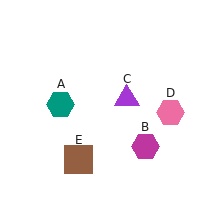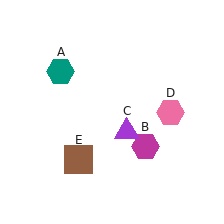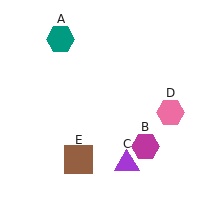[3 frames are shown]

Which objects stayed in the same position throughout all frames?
Magenta hexagon (object B) and pink hexagon (object D) and brown square (object E) remained stationary.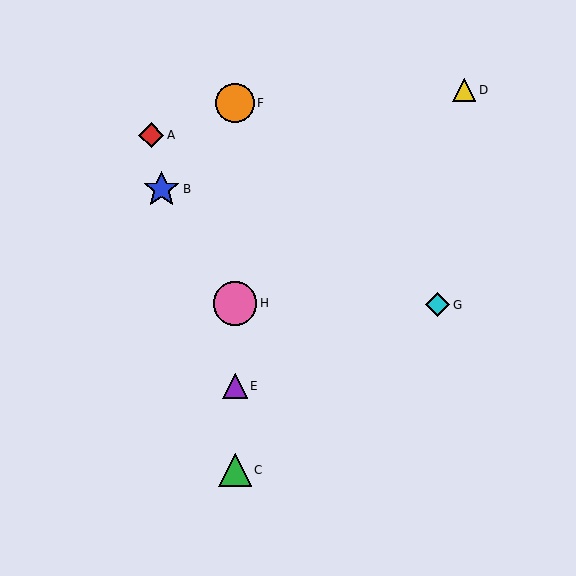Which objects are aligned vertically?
Objects C, E, F, H are aligned vertically.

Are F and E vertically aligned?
Yes, both are at x≈235.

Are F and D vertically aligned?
No, F is at x≈235 and D is at x≈464.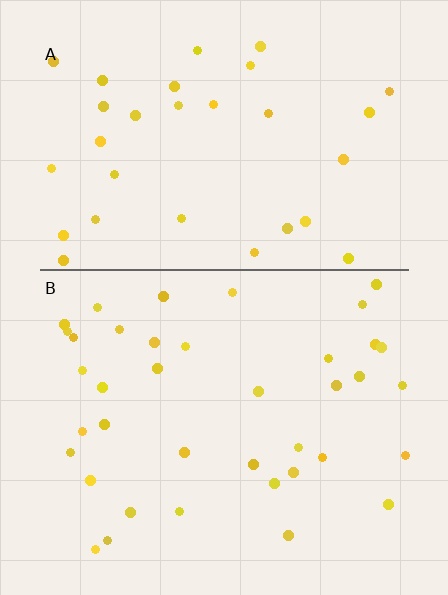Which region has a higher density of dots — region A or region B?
B (the bottom).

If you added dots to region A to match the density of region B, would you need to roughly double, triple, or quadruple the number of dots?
Approximately double.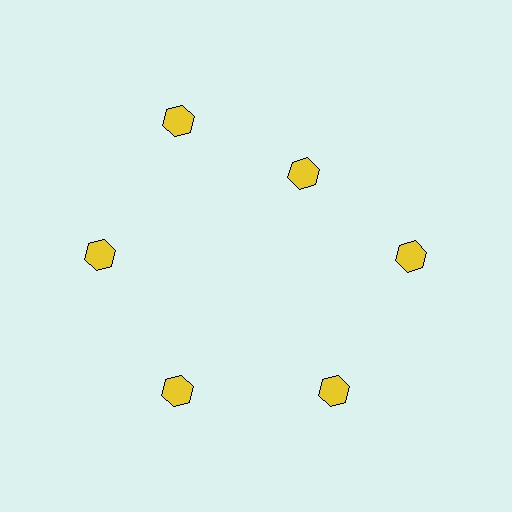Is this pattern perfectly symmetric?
No. The 6 yellow hexagons are arranged in a ring, but one element near the 1 o'clock position is pulled inward toward the center, breaking the 6-fold rotational symmetry.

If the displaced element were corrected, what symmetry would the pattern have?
It would have 6-fold rotational symmetry — the pattern would map onto itself every 60 degrees.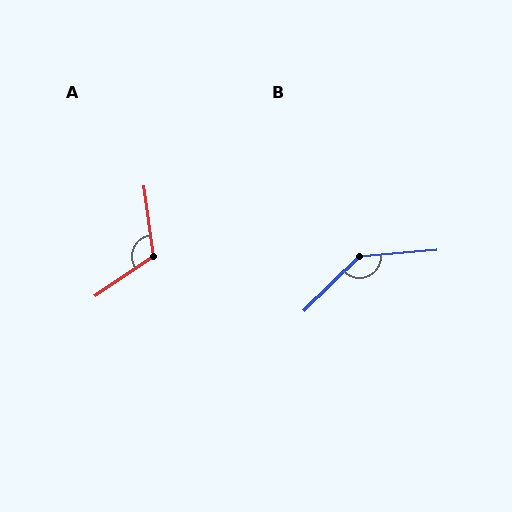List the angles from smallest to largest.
A (116°), B (141°).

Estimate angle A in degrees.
Approximately 116 degrees.